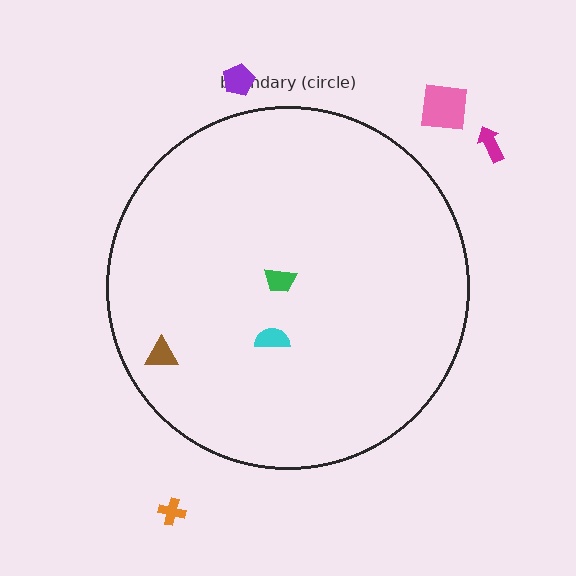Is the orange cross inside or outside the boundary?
Outside.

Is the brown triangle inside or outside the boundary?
Inside.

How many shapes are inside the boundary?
3 inside, 4 outside.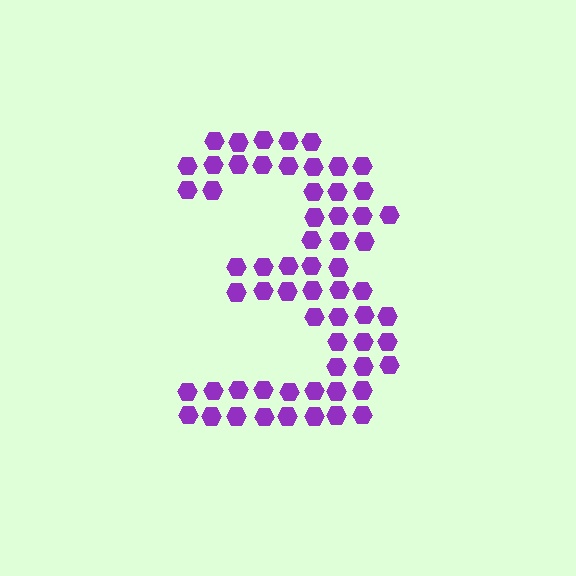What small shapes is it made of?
It is made of small hexagons.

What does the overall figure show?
The overall figure shows the digit 3.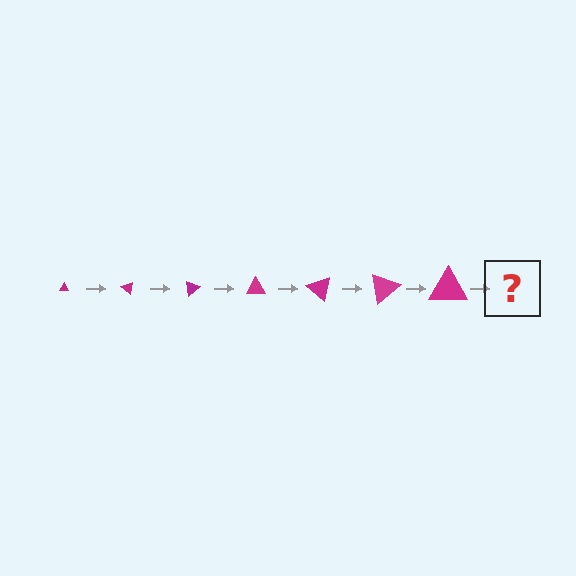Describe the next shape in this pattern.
It should be a triangle, larger than the previous one and rotated 280 degrees from the start.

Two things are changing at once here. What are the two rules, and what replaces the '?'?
The two rules are that the triangle grows larger each step and it rotates 40 degrees each step. The '?' should be a triangle, larger than the previous one and rotated 280 degrees from the start.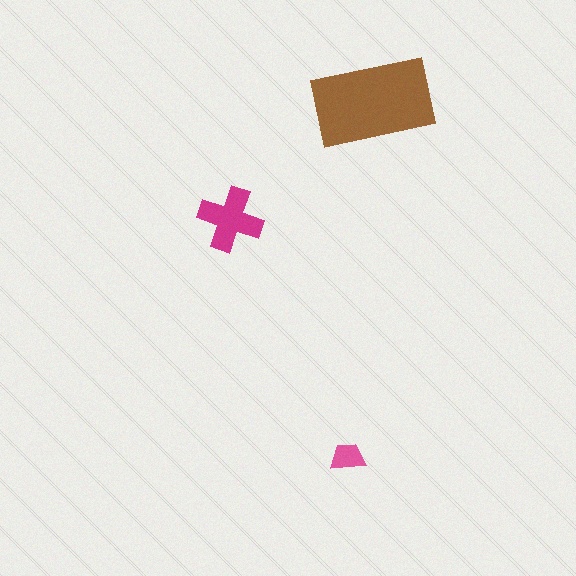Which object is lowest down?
The pink trapezoid is bottommost.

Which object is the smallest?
The pink trapezoid.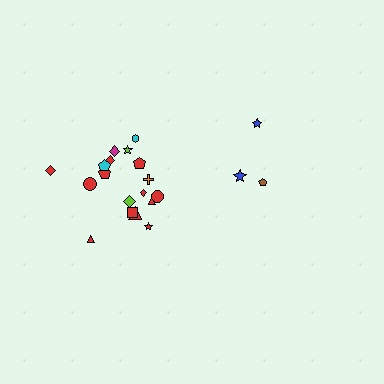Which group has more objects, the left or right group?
The left group.